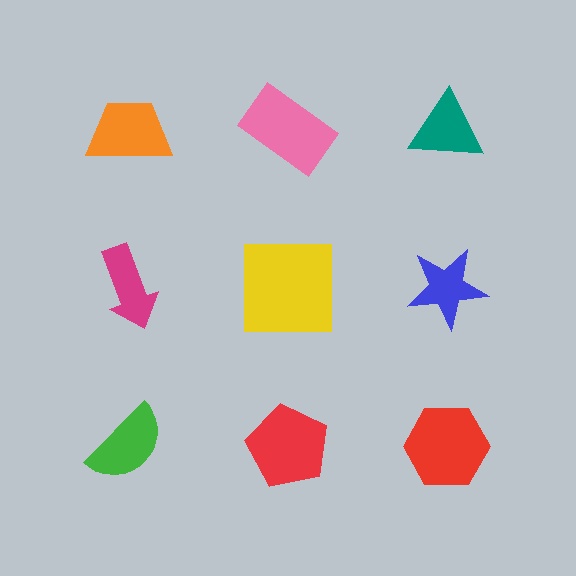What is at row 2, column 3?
A blue star.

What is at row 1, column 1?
An orange trapezoid.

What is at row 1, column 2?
A pink rectangle.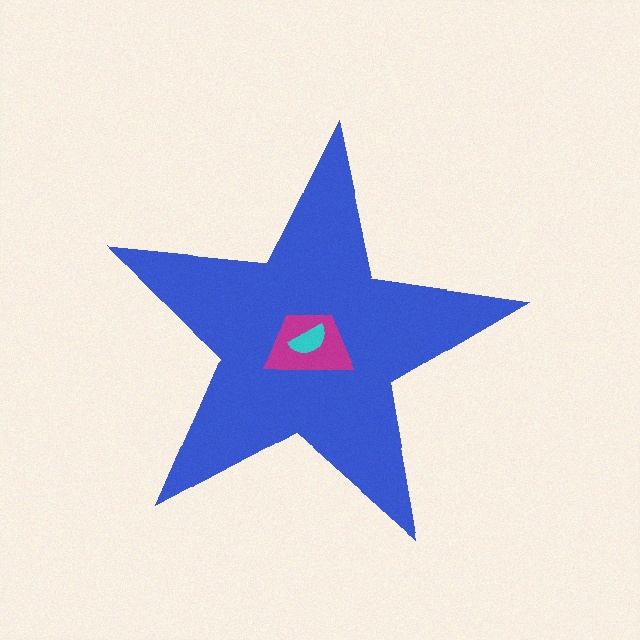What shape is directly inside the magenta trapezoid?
The cyan semicircle.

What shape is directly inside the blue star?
The magenta trapezoid.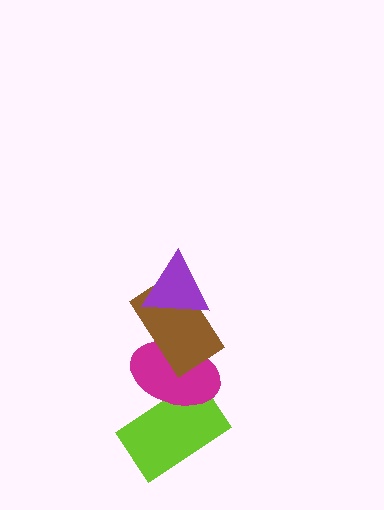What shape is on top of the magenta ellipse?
The brown rectangle is on top of the magenta ellipse.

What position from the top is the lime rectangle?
The lime rectangle is 4th from the top.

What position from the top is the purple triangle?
The purple triangle is 1st from the top.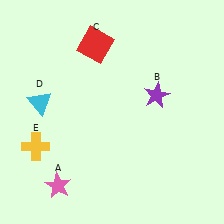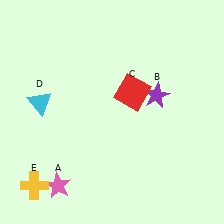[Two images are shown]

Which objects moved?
The objects that moved are: the red square (C), the yellow cross (E).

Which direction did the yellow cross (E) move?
The yellow cross (E) moved down.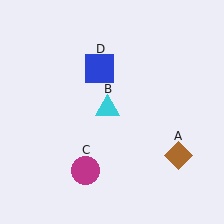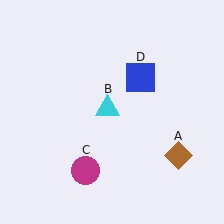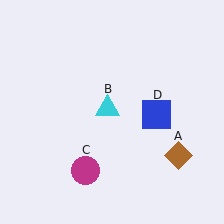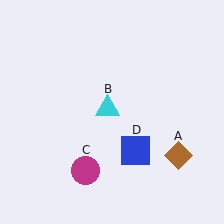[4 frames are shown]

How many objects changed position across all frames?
1 object changed position: blue square (object D).